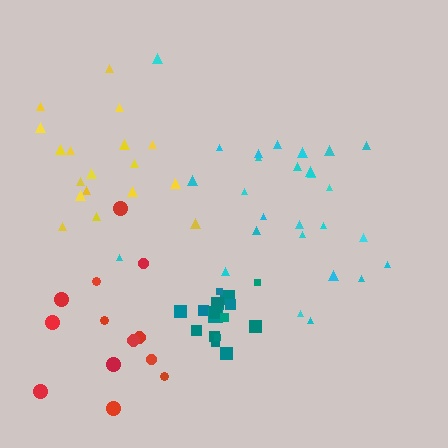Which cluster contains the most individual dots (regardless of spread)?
Cyan (27).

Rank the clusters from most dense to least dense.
teal, yellow, cyan, red.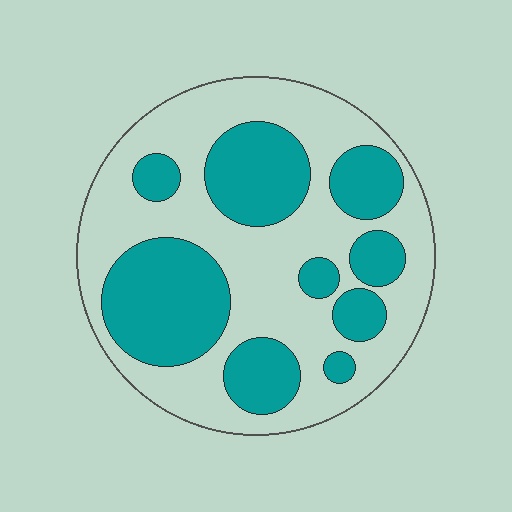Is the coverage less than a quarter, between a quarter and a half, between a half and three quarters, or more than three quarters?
Between a quarter and a half.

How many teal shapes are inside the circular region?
9.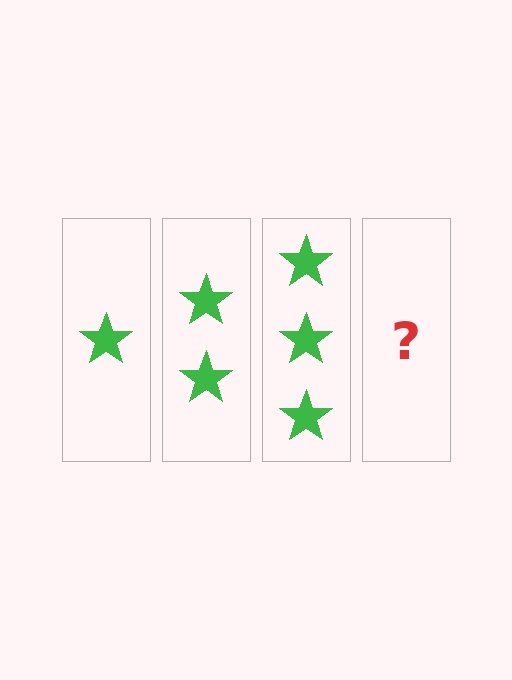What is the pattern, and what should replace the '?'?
The pattern is that each step adds one more star. The '?' should be 4 stars.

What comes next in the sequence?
The next element should be 4 stars.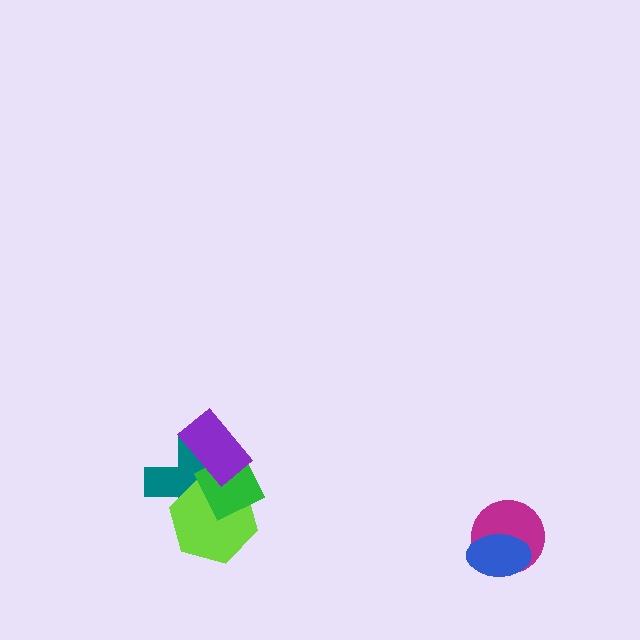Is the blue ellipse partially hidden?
No, no other shape covers it.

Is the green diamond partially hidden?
Yes, it is partially covered by another shape.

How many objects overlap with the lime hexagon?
2 objects overlap with the lime hexagon.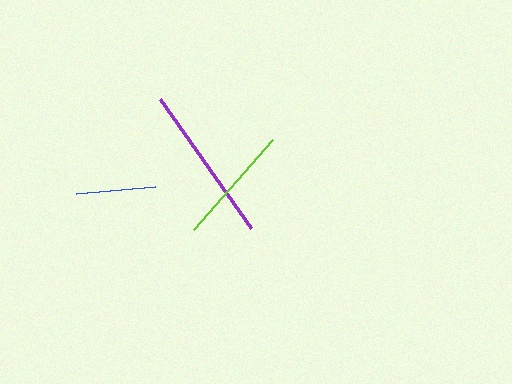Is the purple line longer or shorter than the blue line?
The purple line is longer than the blue line.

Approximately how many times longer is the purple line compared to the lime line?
The purple line is approximately 1.3 times the length of the lime line.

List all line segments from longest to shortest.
From longest to shortest: purple, lime, blue.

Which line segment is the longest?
The purple line is the longest at approximately 158 pixels.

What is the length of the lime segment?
The lime segment is approximately 120 pixels long.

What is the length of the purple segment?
The purple segment is approximately 158 pixels long.